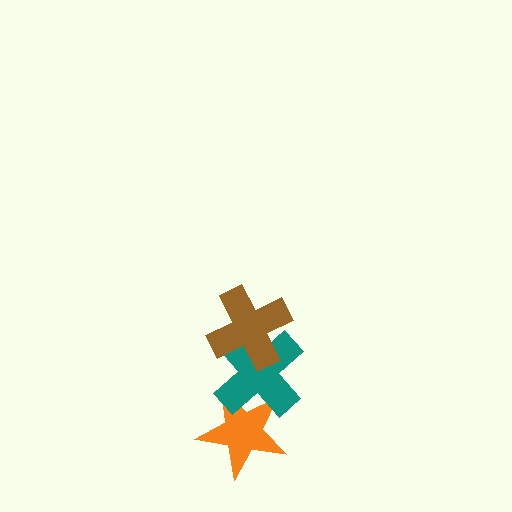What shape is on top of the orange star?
The teal cross is on top of the orange star.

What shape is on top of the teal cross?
The brown cross is on top of the teal cross.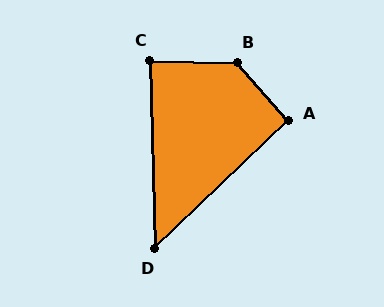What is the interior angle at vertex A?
Approximately 93 degrees (approximately right).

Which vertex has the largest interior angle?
B, at approximately 132 degrees.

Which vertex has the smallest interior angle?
D, at approximately 48 degrees.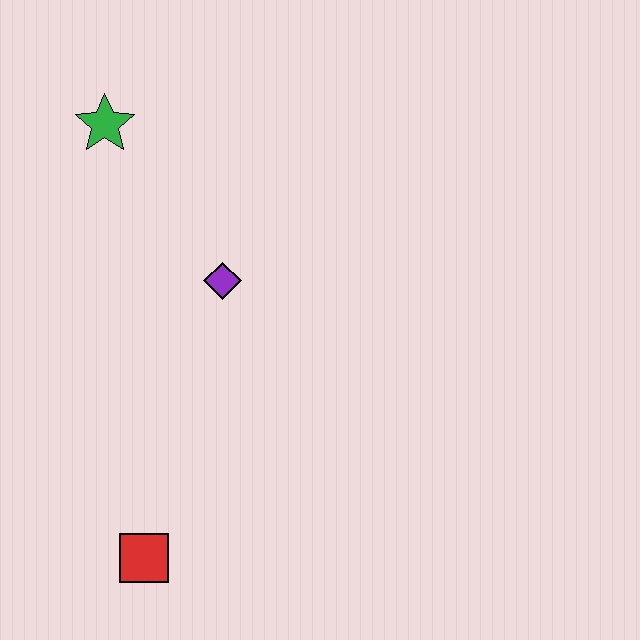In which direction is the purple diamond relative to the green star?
The purple diamond is below the green star.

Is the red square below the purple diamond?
Yes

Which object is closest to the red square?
The purple diamond is closest to the red square.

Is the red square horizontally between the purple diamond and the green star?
Yes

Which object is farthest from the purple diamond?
The red square is farthest from the purple diamond.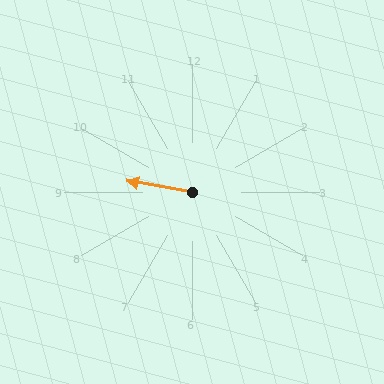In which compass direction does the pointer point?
West.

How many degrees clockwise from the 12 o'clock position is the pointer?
Approximately 280 degrees.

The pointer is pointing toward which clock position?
Roughly 9 o'clock.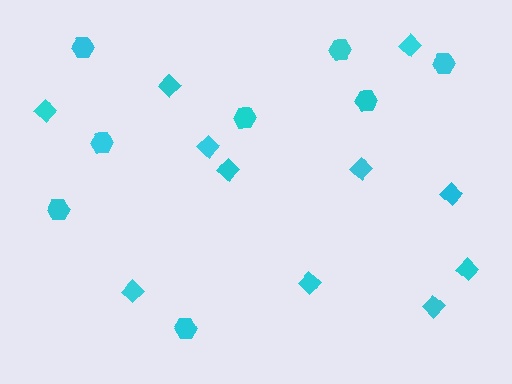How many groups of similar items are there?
There are 2 groups: one group of diamonds (11) and one group of hexagons (8).